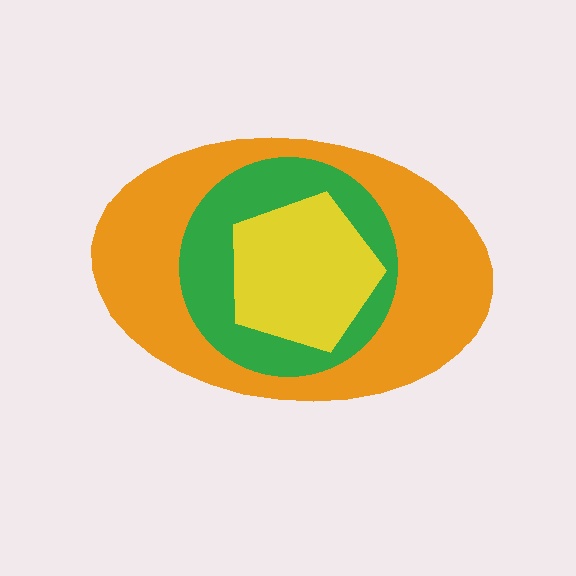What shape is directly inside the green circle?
The yellow pentagon.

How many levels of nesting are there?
3.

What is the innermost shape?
The yellow pentagon.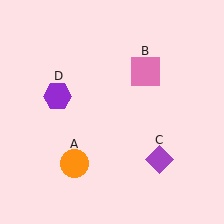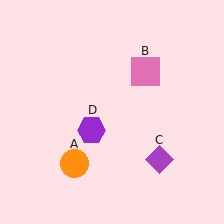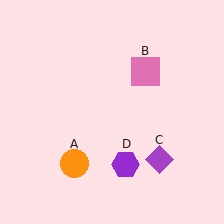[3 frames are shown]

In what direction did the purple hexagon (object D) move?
The purple hexagon (object D) moved down and to the right.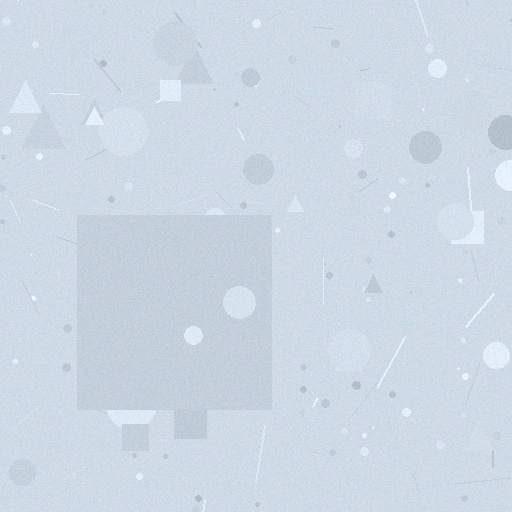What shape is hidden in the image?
A square is hidden in the image.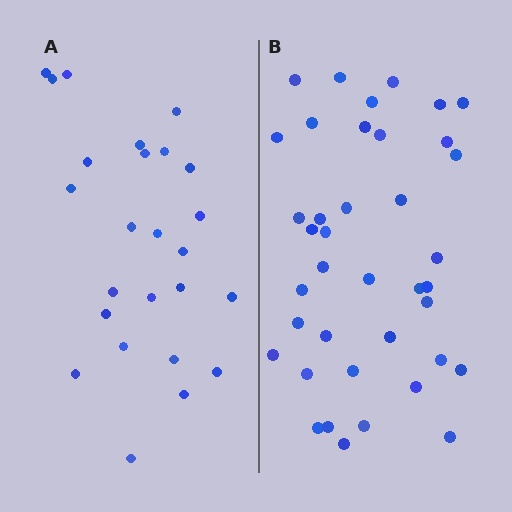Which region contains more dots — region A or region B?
Region B (the right region) has more dots.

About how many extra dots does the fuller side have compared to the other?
Region B has approximately 15 more dots than region A.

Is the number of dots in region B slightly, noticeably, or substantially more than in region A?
Region B has substantially more. The ratio is roughly 1.6 to 1.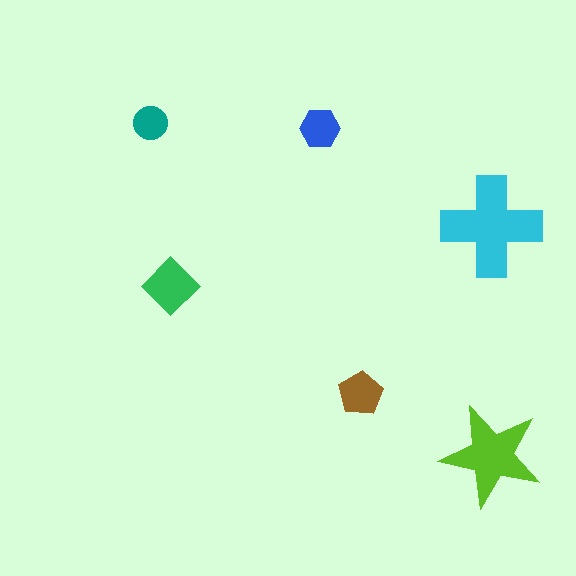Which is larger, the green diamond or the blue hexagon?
The green diamond.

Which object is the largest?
The cyan cross.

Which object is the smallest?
The teal circle.